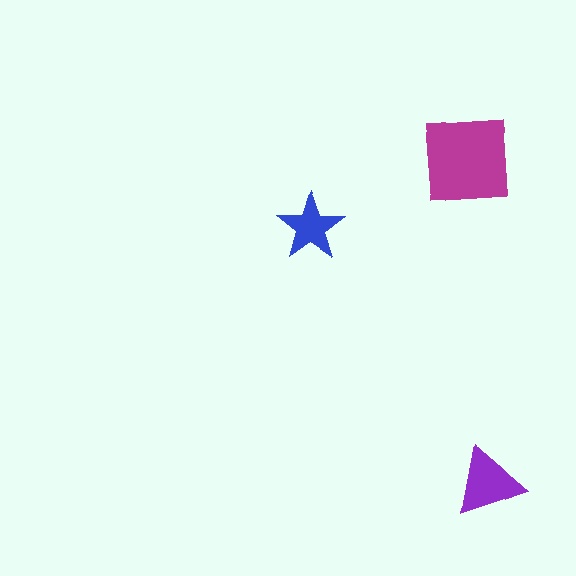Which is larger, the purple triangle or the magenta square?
The magenta square.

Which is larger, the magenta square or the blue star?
The magenta square.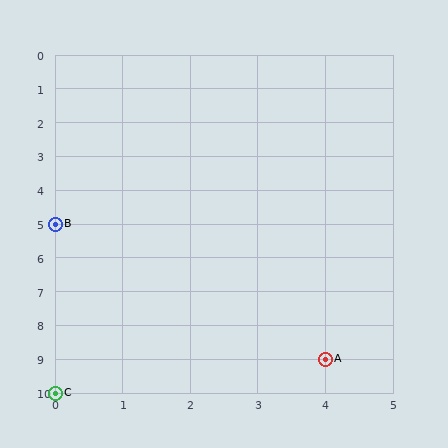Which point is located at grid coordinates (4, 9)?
Point A is at (4, 9).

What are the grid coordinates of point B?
Point B is at grid coordinates (0, 5).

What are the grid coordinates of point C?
Point C is at grid coordinates (0, 10).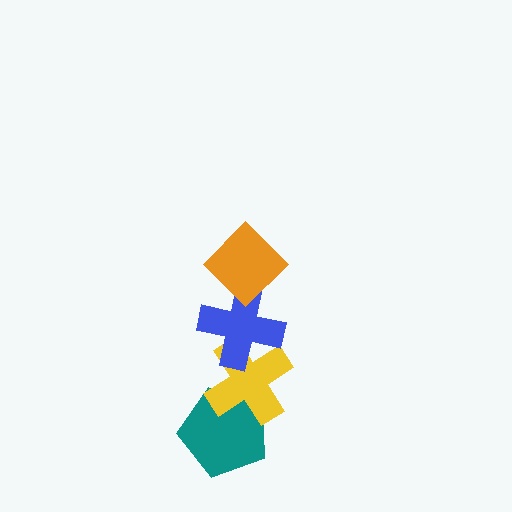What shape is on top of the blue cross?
The orange diamond is on top of the blue cross.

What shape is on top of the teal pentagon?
The yellow cross is on top of the teal pentagon.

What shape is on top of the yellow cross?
The blue cross is on top of the yellow cross.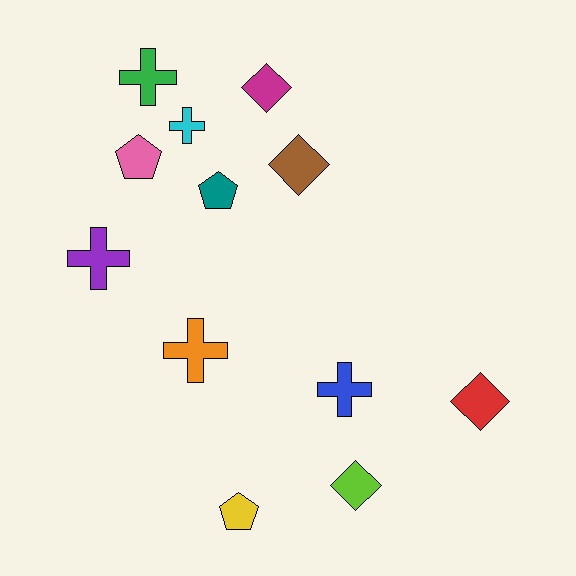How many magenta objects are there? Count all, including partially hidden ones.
There is 1 magenta object.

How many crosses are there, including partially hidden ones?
There are 5 crosses.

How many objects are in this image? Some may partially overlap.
There are 12 objects.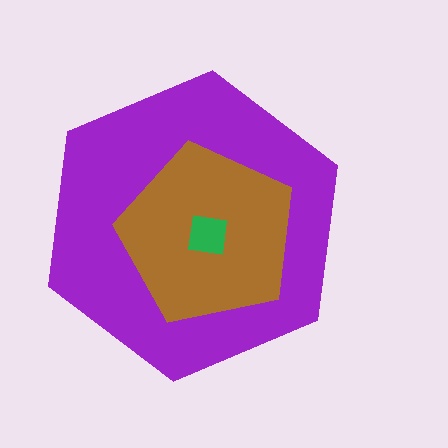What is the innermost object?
The green square.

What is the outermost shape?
The purple hexagon.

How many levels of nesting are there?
3.